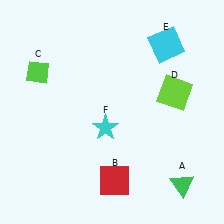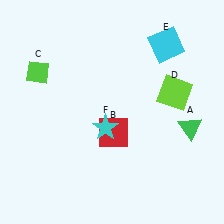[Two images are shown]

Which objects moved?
The objects that moved are: the green triangle (A), the red square (B).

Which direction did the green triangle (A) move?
The green triangle (A) moved up.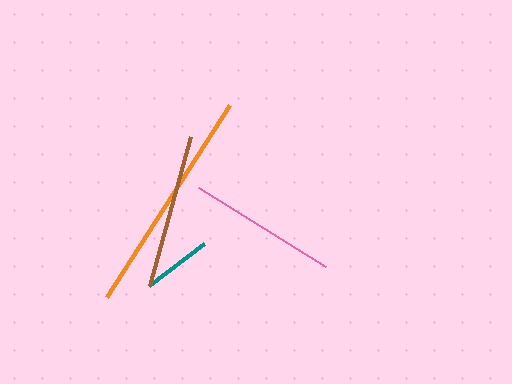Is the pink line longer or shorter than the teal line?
The pink line is longer than the teal line.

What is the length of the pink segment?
The pink segment is approximately 149 pixels long.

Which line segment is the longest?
The orange line is the longest at approximately 228 pixels.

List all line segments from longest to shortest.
From longest to shortest: orange, brown, pink, teal.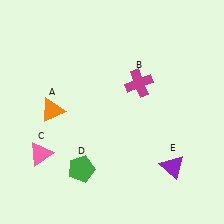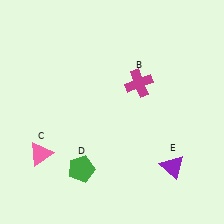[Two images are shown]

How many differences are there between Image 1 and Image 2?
There is 1 difference between the two images.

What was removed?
The orange triangle (A) was removed in Image 2.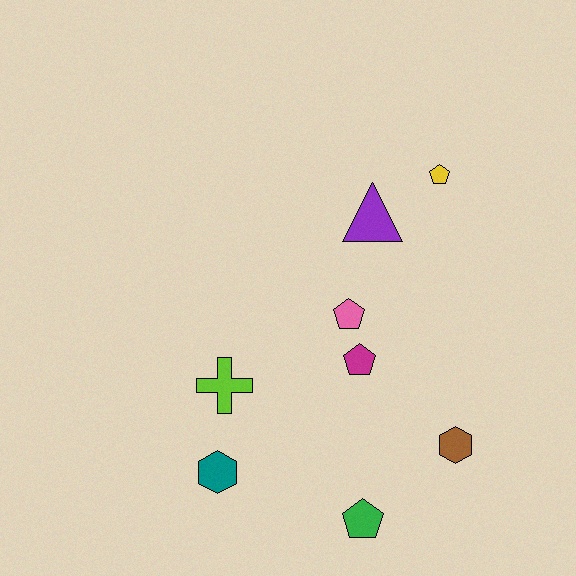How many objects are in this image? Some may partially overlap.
There are 8 objects.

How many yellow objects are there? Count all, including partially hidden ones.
There is 1 yellow object.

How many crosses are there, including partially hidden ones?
There is 1 cross.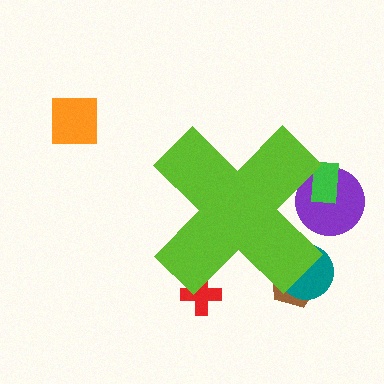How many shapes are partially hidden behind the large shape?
5 shapes are partially hidden.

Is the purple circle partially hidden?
Yes, the purple circle is partially hidden behind the lime cross.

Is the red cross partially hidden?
Yes, the red cross is partially hidden behind the lime cross.